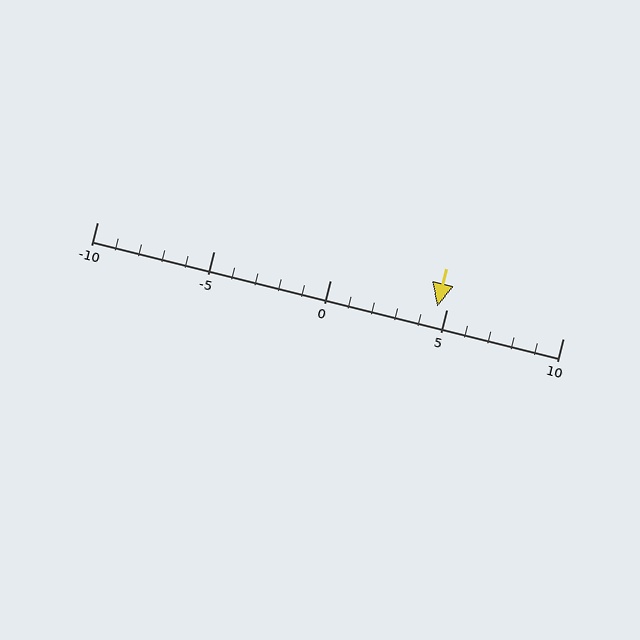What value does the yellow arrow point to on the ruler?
The yellow arrow points to approximately 5.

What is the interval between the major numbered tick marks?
The major tick marks are spaced 5 units apart.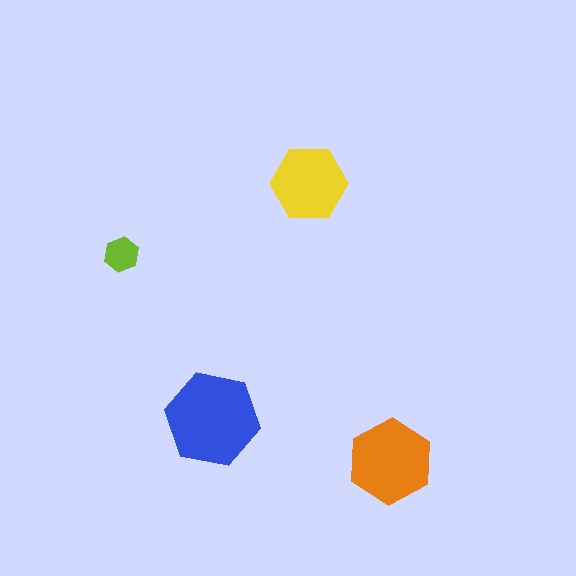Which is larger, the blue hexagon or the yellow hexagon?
The blue one.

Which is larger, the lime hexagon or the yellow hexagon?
The yellow one.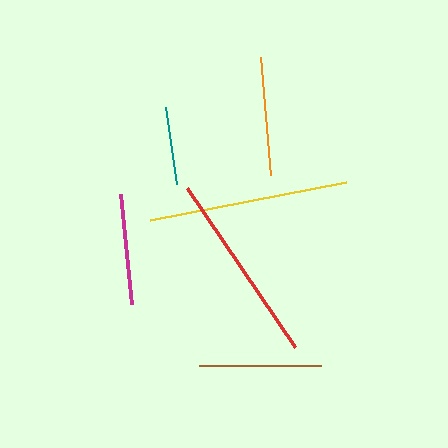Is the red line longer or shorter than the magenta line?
The red line is longer than the magenta line.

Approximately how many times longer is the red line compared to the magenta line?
The red line is approximately 1.7 times the length of the magenta line.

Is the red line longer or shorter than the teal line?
The red line is longer than the teal line.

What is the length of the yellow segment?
The yellow segment is approximately 200 pixels long.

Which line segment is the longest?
The yellow line is the longest at approximately 200 pixels.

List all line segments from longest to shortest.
From longest to shortest: yellow, red, brown, orange, magenta, teal.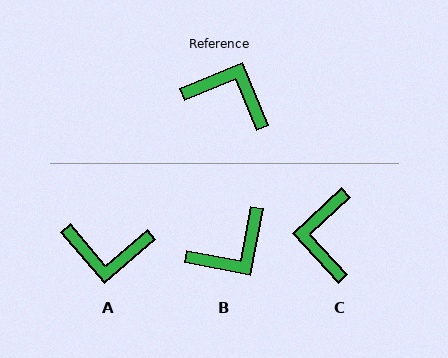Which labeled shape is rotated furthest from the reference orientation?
A, about 162 degrees away.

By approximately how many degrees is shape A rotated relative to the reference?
Approximately 162 degrees clockwise.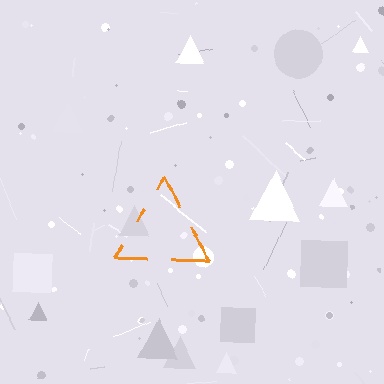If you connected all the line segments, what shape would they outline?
They would outline a triangle.